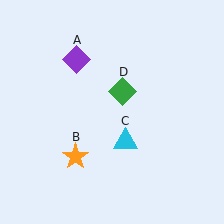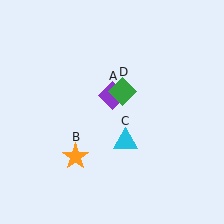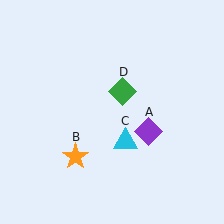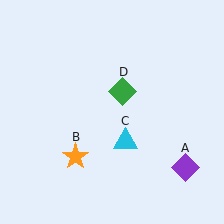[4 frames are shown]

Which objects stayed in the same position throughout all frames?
Orange star (object B) and cyan triangle (object C) and green diamond (object D) remained stationary.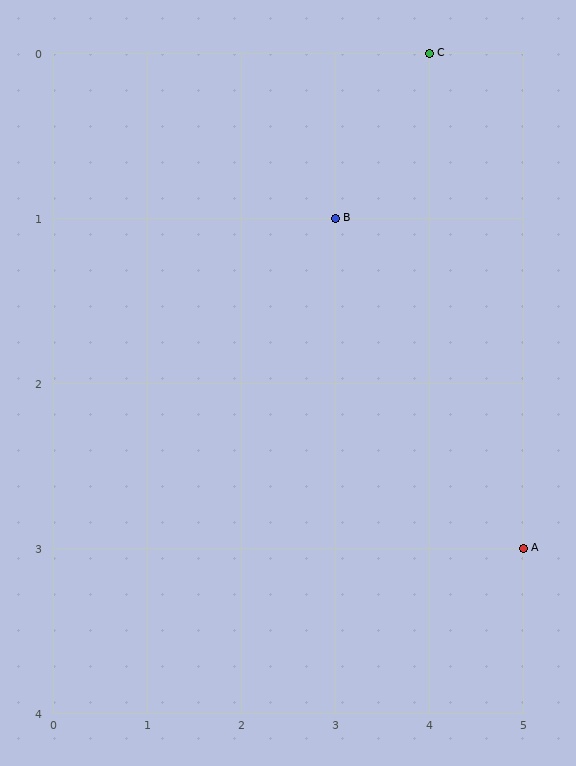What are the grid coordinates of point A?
Point A is at grid coordinates (5, 3).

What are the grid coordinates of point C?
Point C is at grid coordinates (4, 0).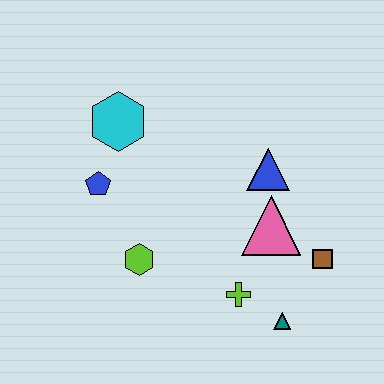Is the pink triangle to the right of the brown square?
No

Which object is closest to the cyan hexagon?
The blue pentagon is closest to the cyan hexagon.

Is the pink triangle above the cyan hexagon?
No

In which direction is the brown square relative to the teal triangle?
The brown square is above the teal triangle.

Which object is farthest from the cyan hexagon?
The teal triangle is farthest from the cyan hexagon.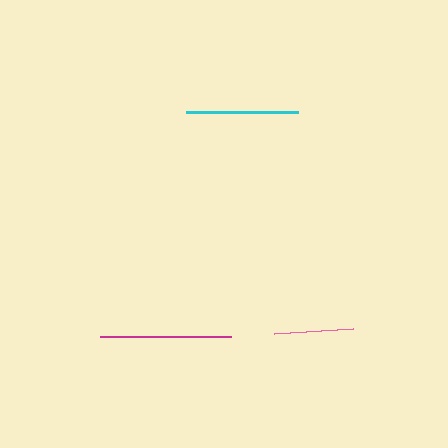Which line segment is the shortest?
The pink line is the shortest at approximately 79 pixels.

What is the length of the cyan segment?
The cyan segment is approximately 112 pixels long.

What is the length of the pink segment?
The pink segment is approximately 79 pixels long.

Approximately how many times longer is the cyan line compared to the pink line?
The cyan line is approximately 1.4 times the length of the pink line.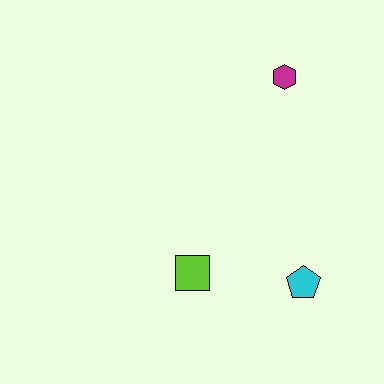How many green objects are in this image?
There are no green objects.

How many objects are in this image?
There are 3 objects.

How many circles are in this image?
There are no circles.